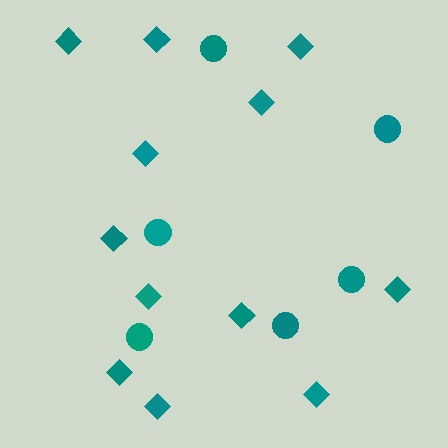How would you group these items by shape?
There are 2 groups: one group of circles (6) and one group of diamonds (12).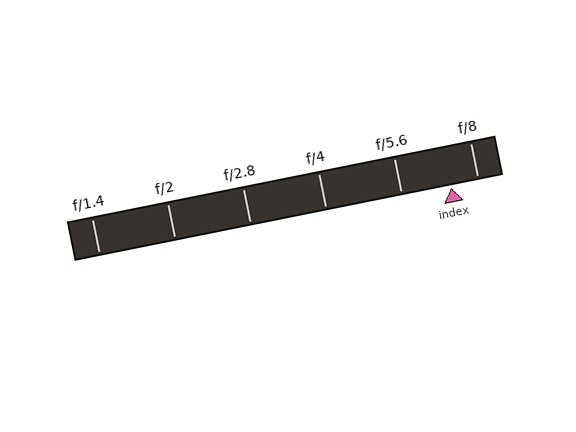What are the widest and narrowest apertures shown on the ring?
The widest aperture shown is f/1.4 and the narrowest is f/8.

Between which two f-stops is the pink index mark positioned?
The index mark is between f/5.6 and f/8.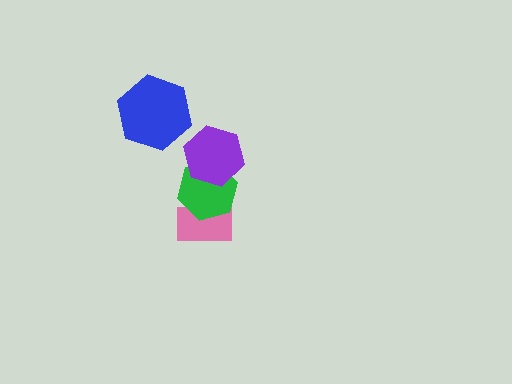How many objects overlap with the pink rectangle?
1 object overlaps with the pink rectangle.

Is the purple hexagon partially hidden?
No, no other shape covers it.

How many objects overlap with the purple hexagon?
1 object overlaps with the purple hexagon.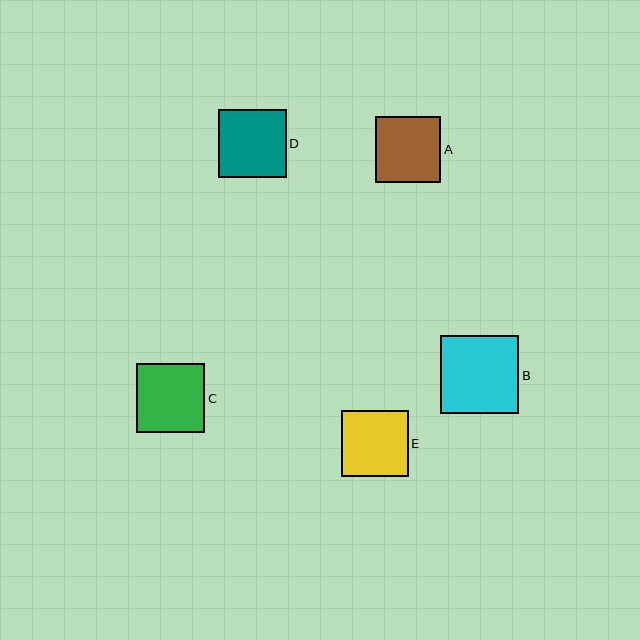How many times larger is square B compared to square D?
Square B is approximately 1.2 times the size of square D.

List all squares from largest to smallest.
From largest to smallest: B, C, D, E, A.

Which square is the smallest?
Square A is the smallest with a size of approximately 66 pixels.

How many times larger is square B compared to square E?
Square B is approximately 1.2 times the size of square E.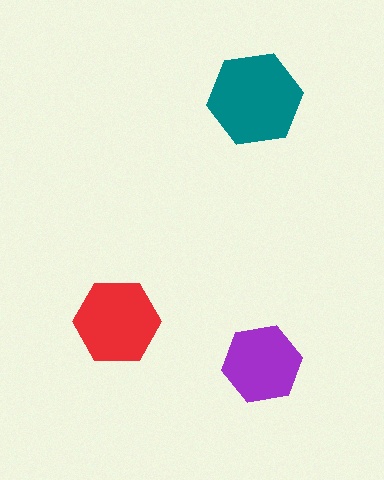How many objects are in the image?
There are 3 objects in the image.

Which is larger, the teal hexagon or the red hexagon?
The teal one.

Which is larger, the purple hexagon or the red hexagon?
The red one.